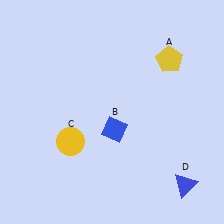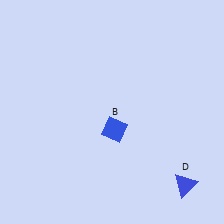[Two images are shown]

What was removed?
The yellow circle (C), the yellow pentagon (A) were removed in Image 2.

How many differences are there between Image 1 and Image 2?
There are 2 differences between the two images.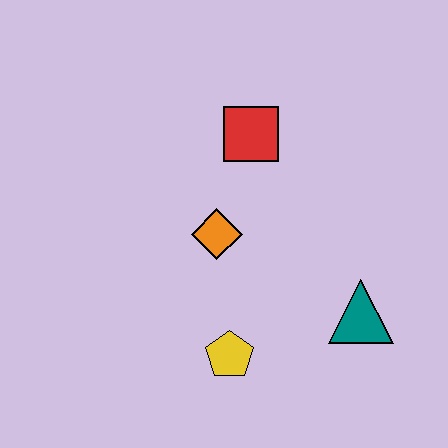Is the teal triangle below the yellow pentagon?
No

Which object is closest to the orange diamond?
The red square is closest to the orange diamond.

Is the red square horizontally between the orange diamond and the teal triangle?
Yes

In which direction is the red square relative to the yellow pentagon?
The red square is above the yellow pentagon.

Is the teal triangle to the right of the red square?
Yes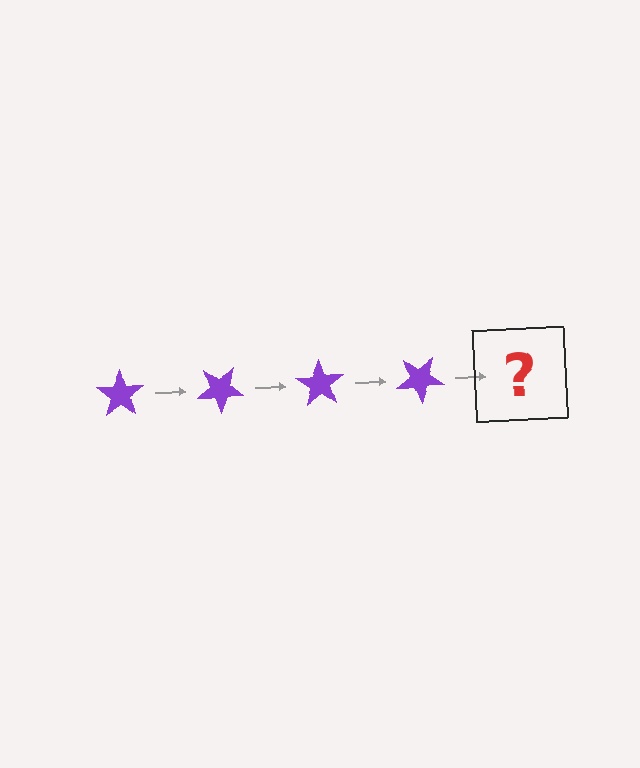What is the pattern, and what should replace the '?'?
The pattern is that the star rotates 35 degrees each step. The '?' should be a purple star rotated 140 degrees.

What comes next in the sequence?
The next element should be a purple star rotated 140 degrees.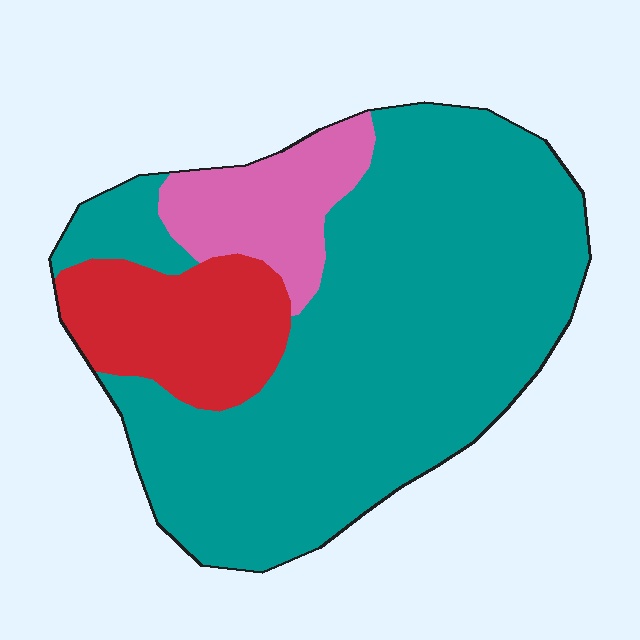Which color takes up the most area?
Teal, at roughly 70%.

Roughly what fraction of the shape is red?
Red takes up about one sixth (1/6) of the shape.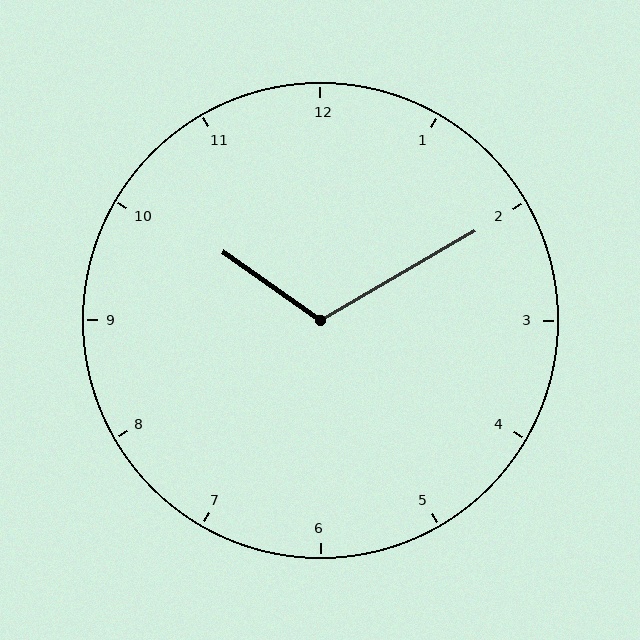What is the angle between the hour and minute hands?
Approximately 115 degrees.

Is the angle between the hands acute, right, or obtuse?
It is obtuse.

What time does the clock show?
10:10.